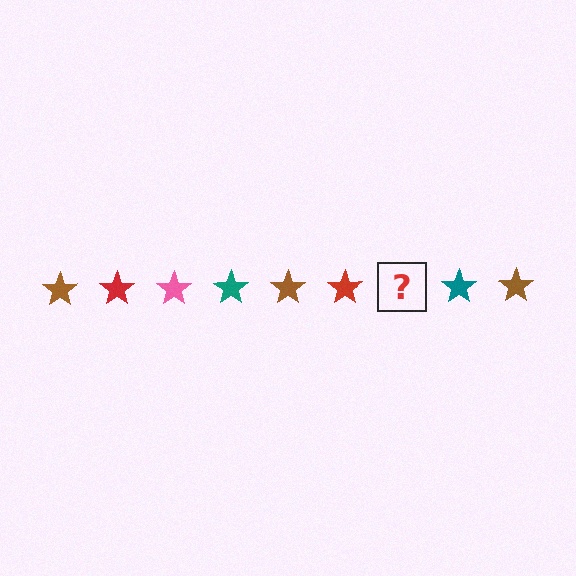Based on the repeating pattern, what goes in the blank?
The blank should be a pink star.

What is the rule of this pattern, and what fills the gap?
The rule is that the pattern cycles through brown, red, pink, teal stars. The gap should be filled with a pink star.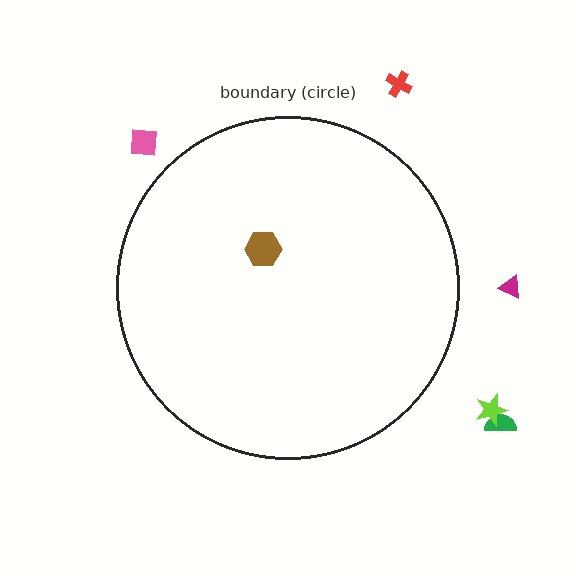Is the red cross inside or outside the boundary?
Outside.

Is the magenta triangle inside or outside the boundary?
Outside.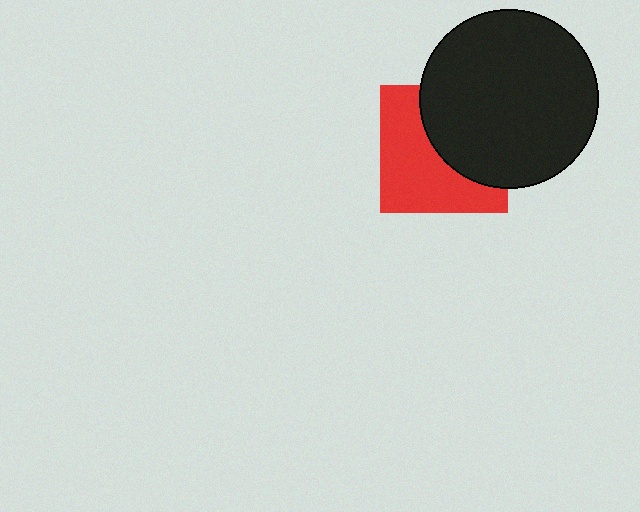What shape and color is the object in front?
The object in front is a black circle.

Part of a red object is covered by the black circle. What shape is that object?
It is a square.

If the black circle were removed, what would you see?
You would see the complete red square.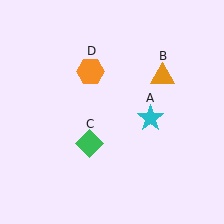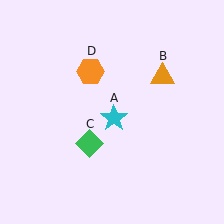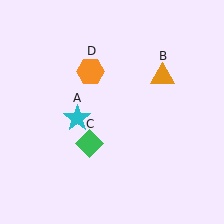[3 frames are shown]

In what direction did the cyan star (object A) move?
The cyan star (object A) moved left.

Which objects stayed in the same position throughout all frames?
Orange triangle (object B) and green diamond (object C) and orange hexagon (object D) remained stationary.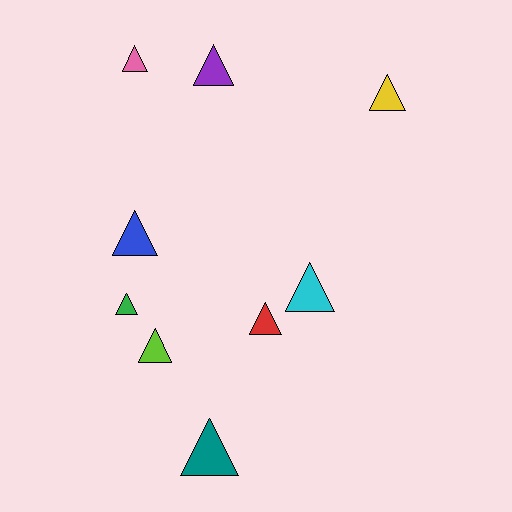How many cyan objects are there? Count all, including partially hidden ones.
There is 1 cyan object.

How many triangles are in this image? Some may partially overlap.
There are 9 triangles.